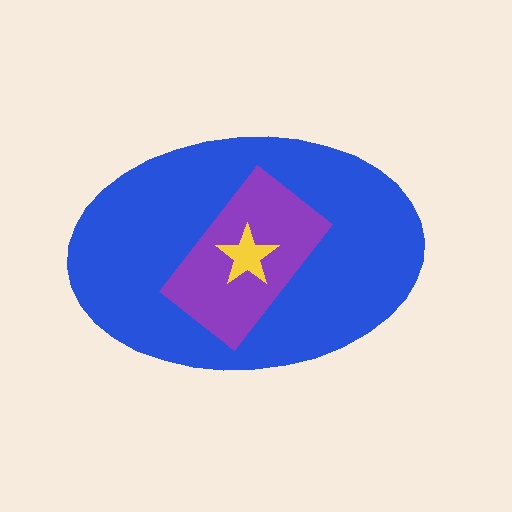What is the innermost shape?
The yellow star.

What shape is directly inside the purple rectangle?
The yellow star.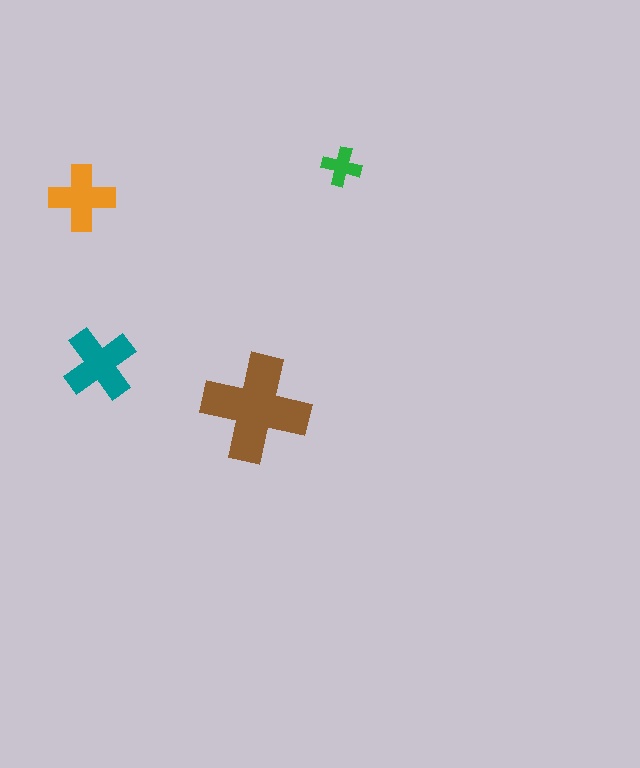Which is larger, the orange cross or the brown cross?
The brown one.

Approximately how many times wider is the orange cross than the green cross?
About 1.5 times wider.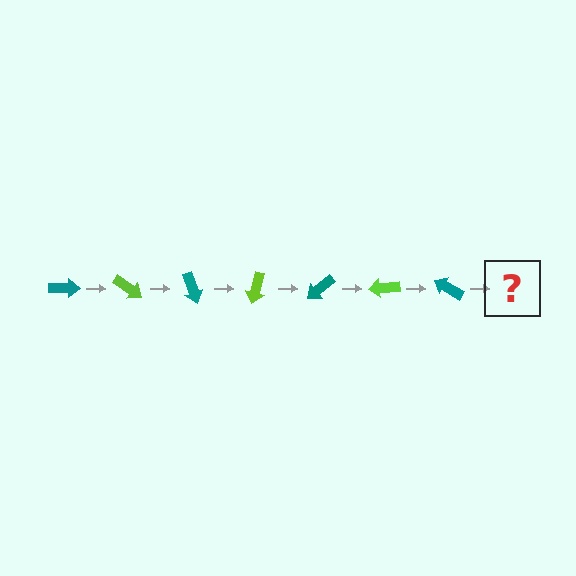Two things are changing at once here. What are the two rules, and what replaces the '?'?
The two rules are that it rotates 35 degrees each step and the color cycles through teal and lime. The '?' should be a lime arrow, rotated 245 degrees from the start.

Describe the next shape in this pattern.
It should be a lime arrow, rotated 245 degrees from the start.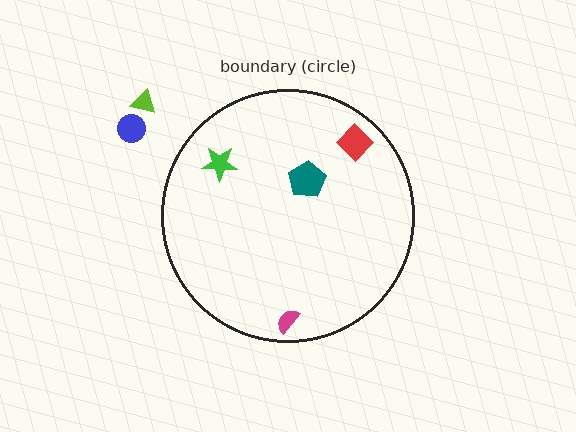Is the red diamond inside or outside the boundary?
Inside.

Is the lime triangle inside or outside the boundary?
Outside.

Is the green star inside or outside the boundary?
Inside.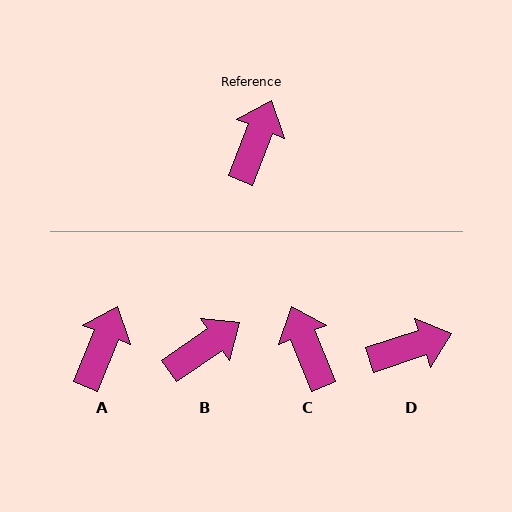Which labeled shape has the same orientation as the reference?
A.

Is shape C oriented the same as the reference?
No, it is off by about 44 degrees.